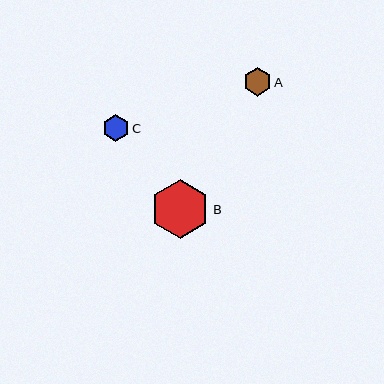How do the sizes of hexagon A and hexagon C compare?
Hexagon A and hexagon C are approximately the same size.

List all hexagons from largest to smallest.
From largest to smallest: B, A, C.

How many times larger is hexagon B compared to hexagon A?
Hexagon B is approximately 2.1 times the size of hexagon A.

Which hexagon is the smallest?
Hexagon C is the smallest with a size of approximately 27 pixels.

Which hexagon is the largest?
Hexagon B is the largest with a size of approximately 59 pixels.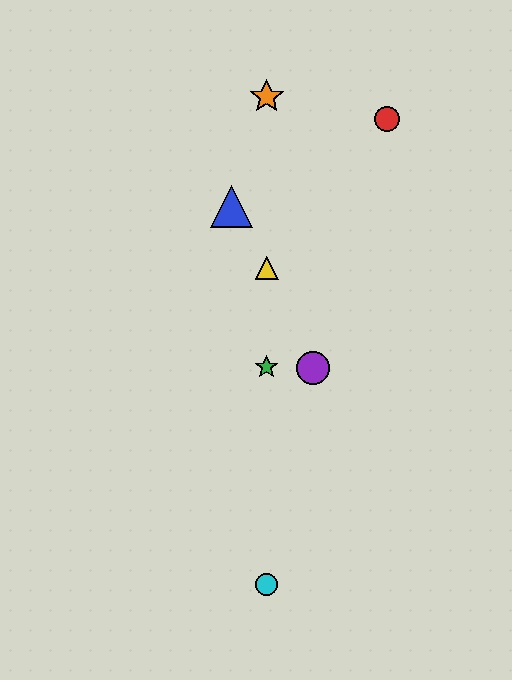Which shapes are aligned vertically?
The green star, the yellow triangle, the orange star, the cyan circle are aligned vertically.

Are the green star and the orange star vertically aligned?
Yes, both are at x≈267.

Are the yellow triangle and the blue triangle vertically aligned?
No, the yellow triangle is at x≈267 and the blue triangle is at x≈232.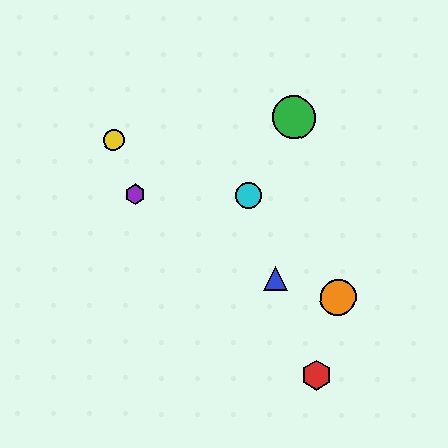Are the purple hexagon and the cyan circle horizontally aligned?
Yes, both are at y≈195.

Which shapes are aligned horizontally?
The purple hexagon, the cyan circle are aligned horizontally.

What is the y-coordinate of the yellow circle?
The yellow circle is at y≈140.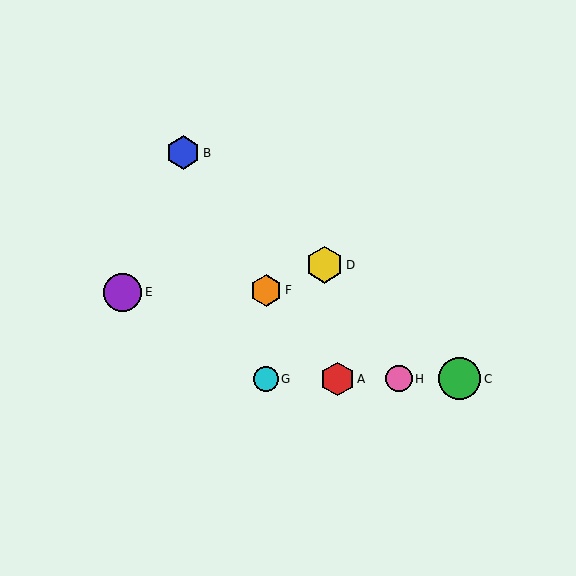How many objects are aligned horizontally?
4 objects (A, C, G, H) are aligned horizontally.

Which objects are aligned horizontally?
Objects A, C, G, H are aligned horizontally.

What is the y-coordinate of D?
Object D is at y≈265.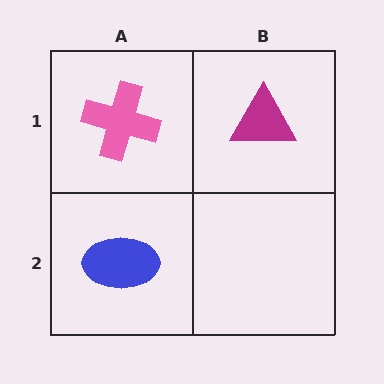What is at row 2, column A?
A blue ellipse.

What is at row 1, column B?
A magenta triangle.